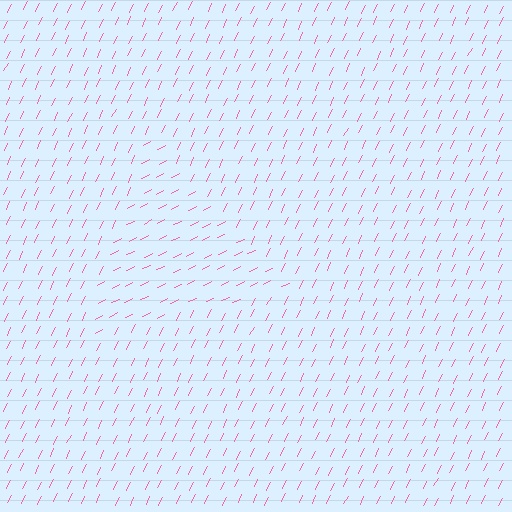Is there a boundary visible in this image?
Yes, there is a texture boundary formed by a change in line orientation.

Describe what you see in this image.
The image is filled with small pink line segments. A triangle region in the image has lines oriented differently from the surrounding lines, creating a visible texture boundary.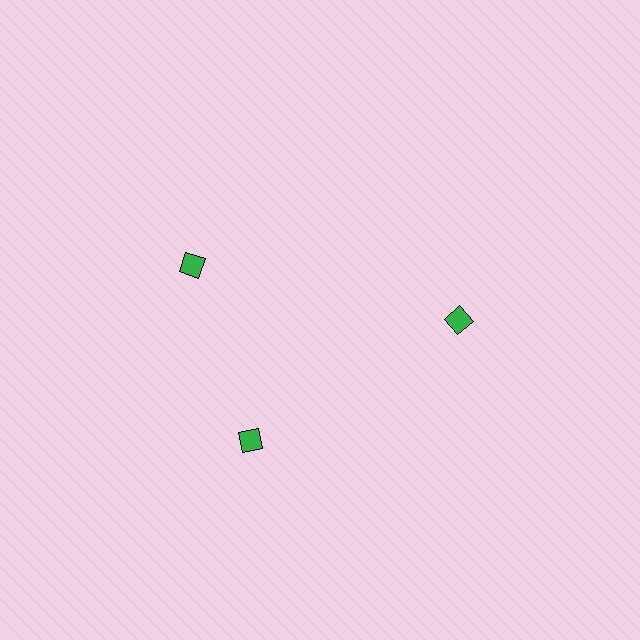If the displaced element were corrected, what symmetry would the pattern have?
It would have 3-fold rotational symmetry — the pattern would map onto itself every 120 degrees.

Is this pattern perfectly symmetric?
No. The 3 green diamonds are arranged in a ring, but one element near the 11 o'clock position is rotated out of alignment along the ring, breaking the 3-fold rotational symmetry.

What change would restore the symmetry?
The symmetry would be restored by rotating it back into even spacing with its neighbors so that all 3 diamonds sit at equal angles and equal distance from the center.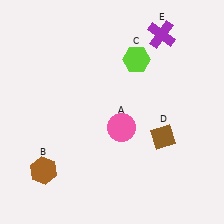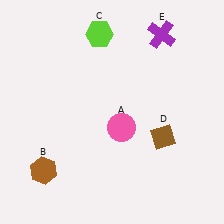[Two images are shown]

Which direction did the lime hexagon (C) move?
The lime hexagon (C) moved left.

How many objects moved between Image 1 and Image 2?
1 object moved between the two images.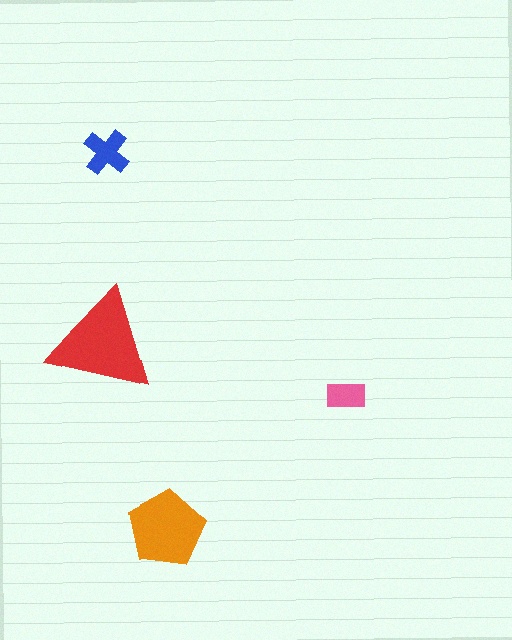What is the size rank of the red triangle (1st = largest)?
1st.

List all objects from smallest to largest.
The pink rectangle, the blue cross, the orange pentagon, the red triangle.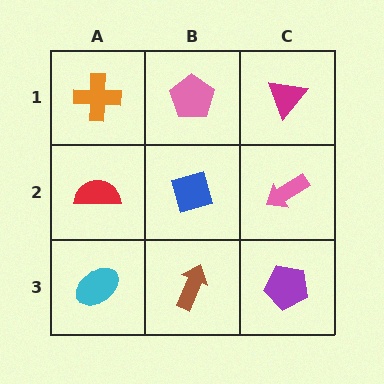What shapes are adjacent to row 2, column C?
A magenta triangle (row 1, column C), a purple pentagon (row 3, column C), a blue diamond (row 2, column B).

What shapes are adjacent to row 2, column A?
An orange cross (row 1, column A), a cyan ellipse (row 3, column A), a blue diamond (row 2, column B).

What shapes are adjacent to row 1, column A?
A red semicircle (row 2, column A), a pink pentagon (row 1, column B).